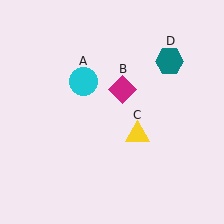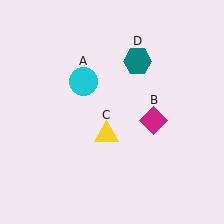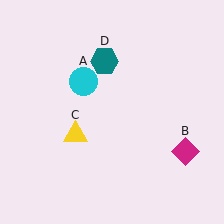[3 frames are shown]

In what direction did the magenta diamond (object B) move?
The magenta diamond (object B) moved down and to the right.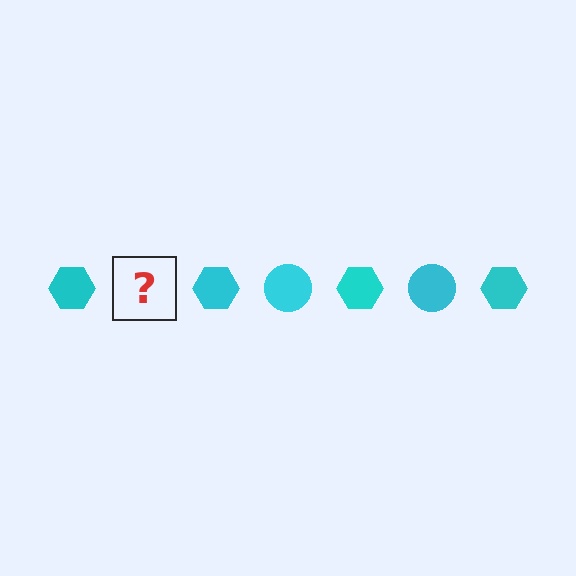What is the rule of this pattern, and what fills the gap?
The rule is that the pattern cycles through hexagon, circle shapes in cyan. The gap should be filled with a cyan circle.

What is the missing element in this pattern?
The missing element is a cyan circle.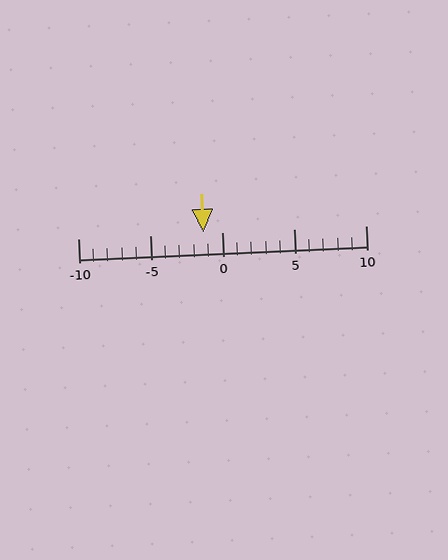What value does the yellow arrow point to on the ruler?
The yellow arrow points to approximately -1.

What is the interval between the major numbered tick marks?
The major tick marks are spaced 5 units apart.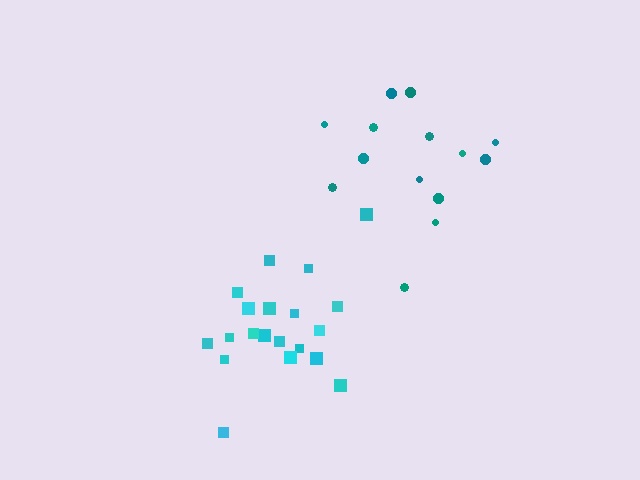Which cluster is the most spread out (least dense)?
Teal.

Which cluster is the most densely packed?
Cyan.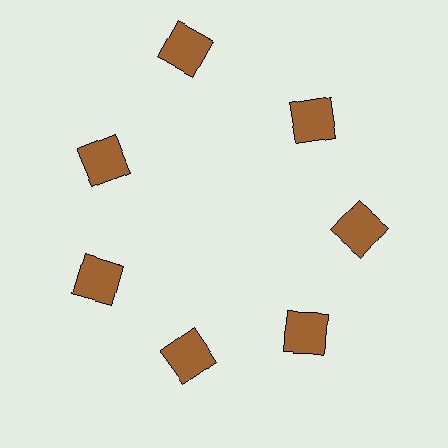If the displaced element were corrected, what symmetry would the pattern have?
It would have 7-fold rotational symmetry — the pattern would map onto itself every 51 degrees.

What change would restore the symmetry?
The symmetry would be restored by moving it inward, back onto the ring so that all 7 squares sit at equal angles and equal distance from the center.